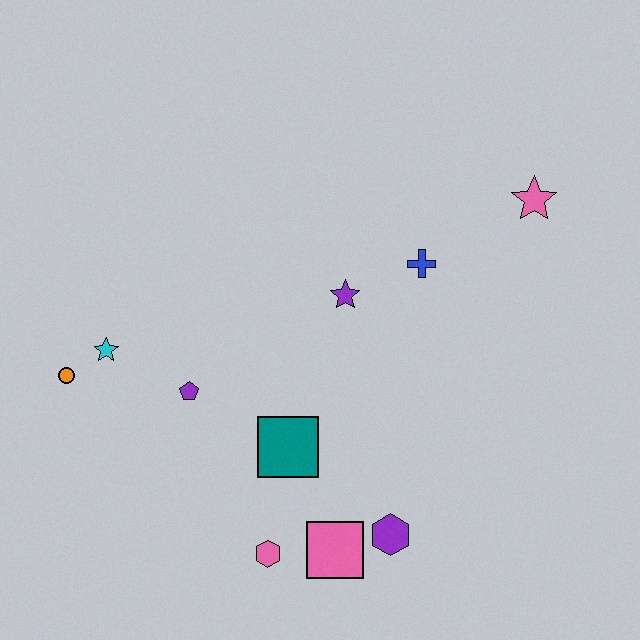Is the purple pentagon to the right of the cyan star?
Yes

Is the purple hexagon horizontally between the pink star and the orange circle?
Yes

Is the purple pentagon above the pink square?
Yes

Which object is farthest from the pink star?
The orange circle is farthest from the pink star.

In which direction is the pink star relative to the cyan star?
The pink star is to the right of the cyan star.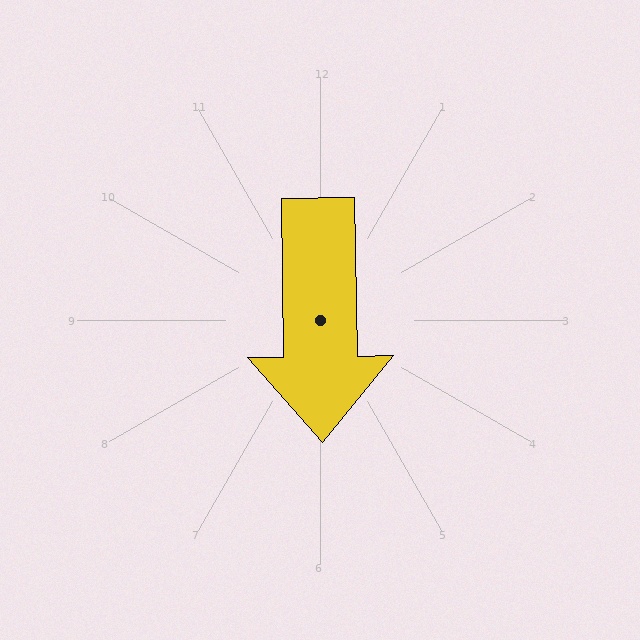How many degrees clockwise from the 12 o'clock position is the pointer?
Approximately 179 degrees.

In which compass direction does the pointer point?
South.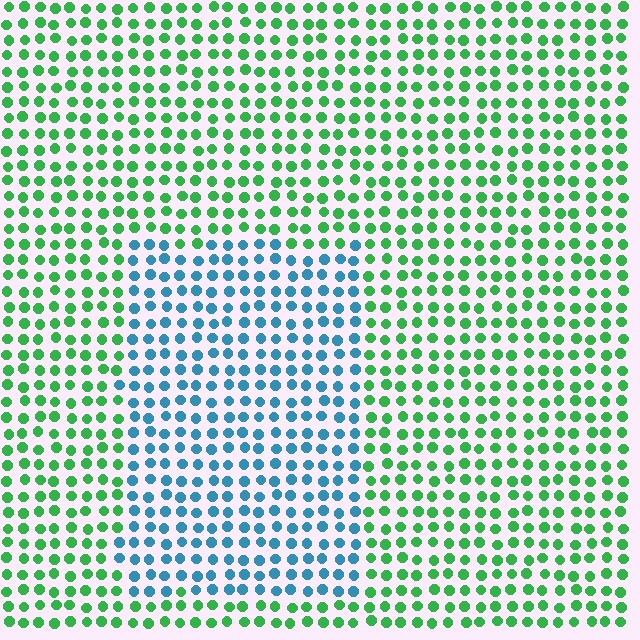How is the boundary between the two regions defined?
The boundary is defined purely by a slight shift in hue (about 66 degrees). Spacing, size, and orientation are identical on both sides.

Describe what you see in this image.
The image is filled with small green elements in a uniform arrangement. A rectangle-shaped region is visible where the elements are tinted to a slightly different hue, forming a subtle color boundary.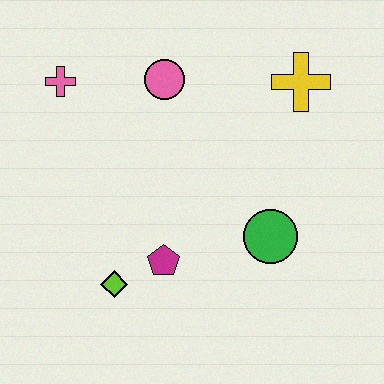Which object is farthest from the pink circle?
The lime diamond is farthest from the pink circle.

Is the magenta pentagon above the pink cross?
No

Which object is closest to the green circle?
The magenta pentagon is closest to the green circle.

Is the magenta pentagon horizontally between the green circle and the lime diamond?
Yes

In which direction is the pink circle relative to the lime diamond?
The pink circle is above the lime diamond.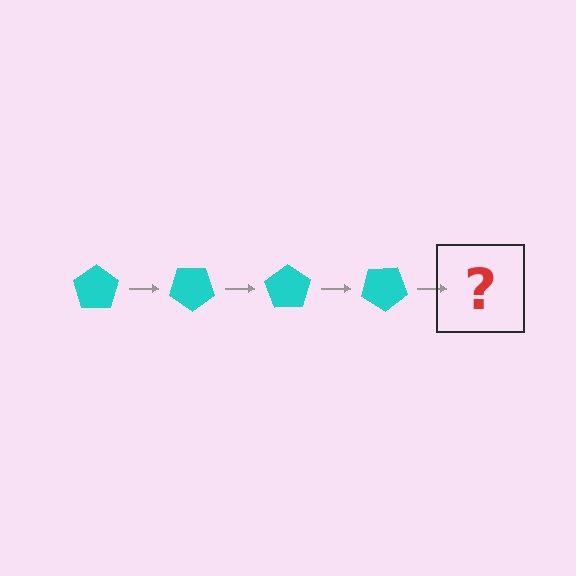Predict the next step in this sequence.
The next step is a cyan pentagon rotated 140 degrees.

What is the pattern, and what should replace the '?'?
The pattern is that the pentagon rotates 35 degrees each step. The '?' should be a cyan pentagon rotated 140 degrees.